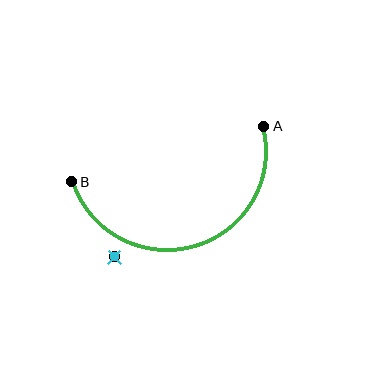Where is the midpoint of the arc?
The arc midpoint is the point on the curve farthest from the straight line joining A and B. It sits below that line.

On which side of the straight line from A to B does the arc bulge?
The arc bulges below the straight line connecting A and B.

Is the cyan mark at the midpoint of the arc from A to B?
No — the cyan mark does not lie on the arc at all. It sits slightly outside the curve.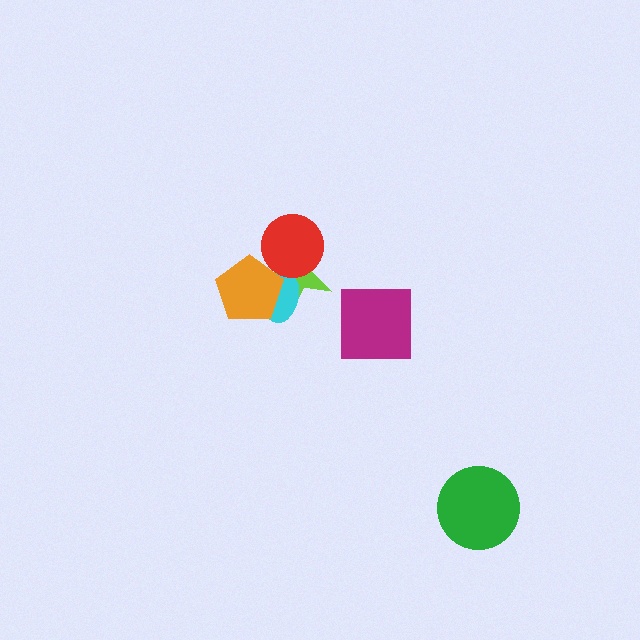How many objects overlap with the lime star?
3 objects overlap with the lime star.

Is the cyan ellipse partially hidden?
Yes, it is partially covered by another shape.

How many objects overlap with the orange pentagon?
2 objects overlap with the orange pentagon.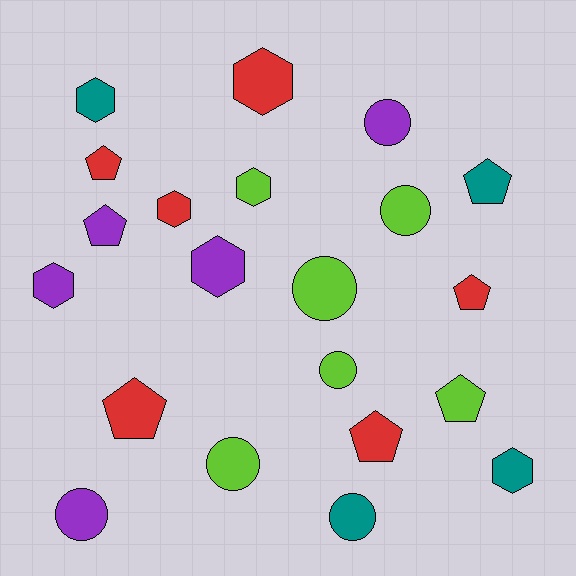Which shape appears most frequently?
Pentagon, with 7 objects.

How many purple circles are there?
There are 2 purple circles.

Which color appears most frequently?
Lime, with 6 objects.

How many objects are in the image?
There are 21 objects.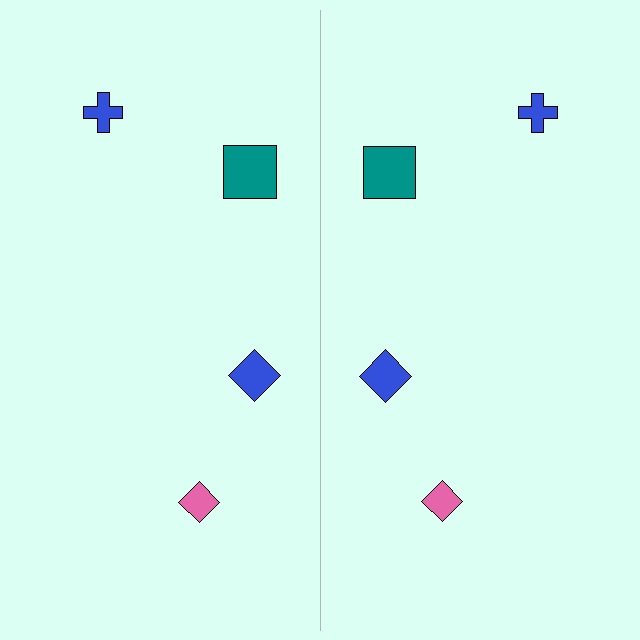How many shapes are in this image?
There are 8 shapes in this image.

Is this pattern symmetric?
Yes, this pattern has bilateral (reflection) symmetry.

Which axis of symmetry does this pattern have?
The pattern has a vertical axis of symmetry running through the center of the image.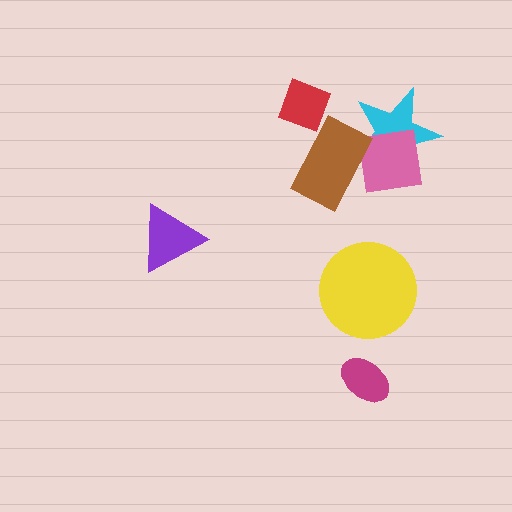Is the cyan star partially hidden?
Yes, it is partially covered by another shape.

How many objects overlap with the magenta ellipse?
0 objects overlap with the magenta ellipse.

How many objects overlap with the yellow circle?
0 objects overlap with the yellow circle.